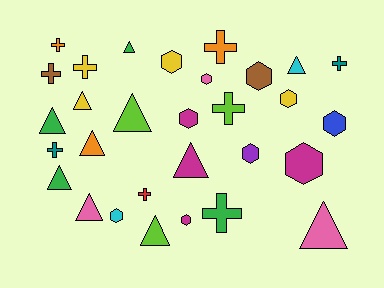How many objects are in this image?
There are 30 objects.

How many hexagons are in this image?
There are 10 hexagons.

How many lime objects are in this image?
There are 3 lime objects.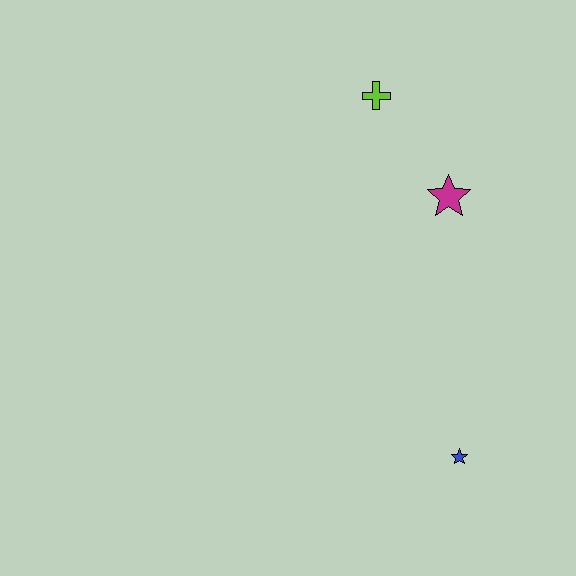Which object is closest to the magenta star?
The lime cross is closest to the magenta star.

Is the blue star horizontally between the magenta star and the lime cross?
No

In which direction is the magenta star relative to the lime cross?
The magenta star is below the lime cross.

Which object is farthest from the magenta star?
The blue star is farthest from the magenta star.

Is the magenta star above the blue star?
Yes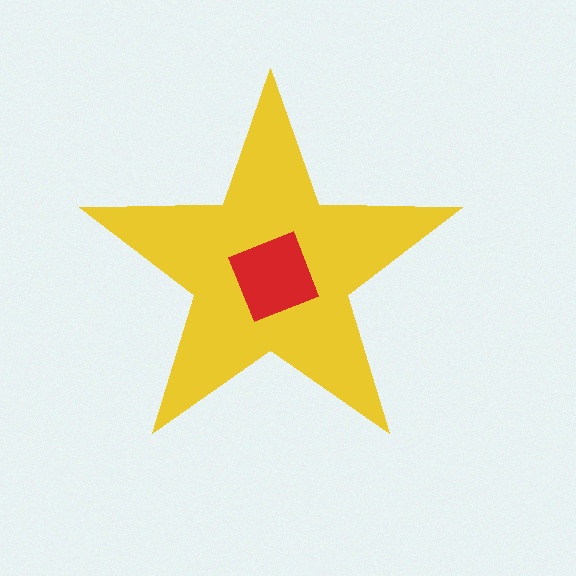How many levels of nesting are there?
2.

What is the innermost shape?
The red diamond.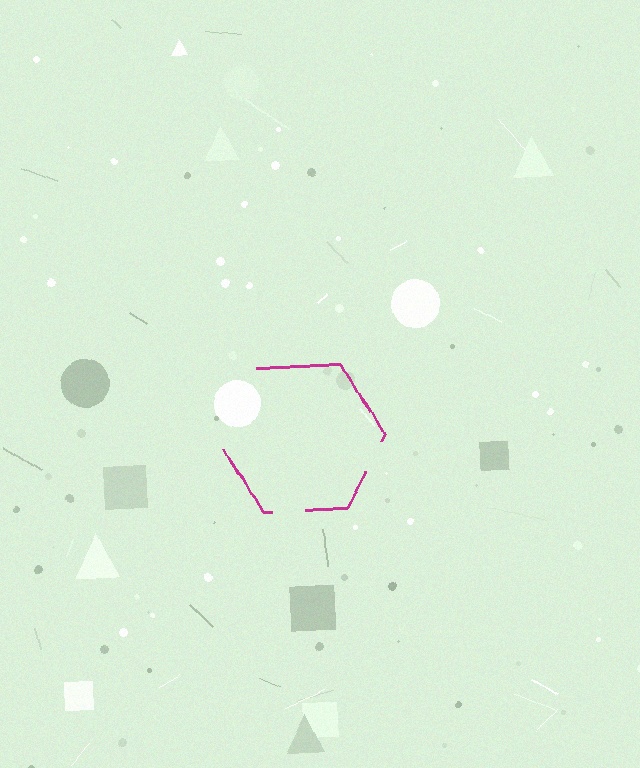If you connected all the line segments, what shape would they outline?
They would outline a hexagon.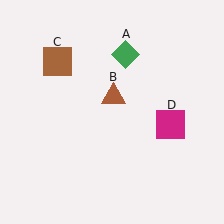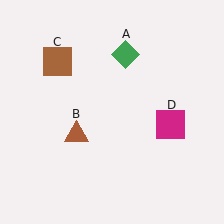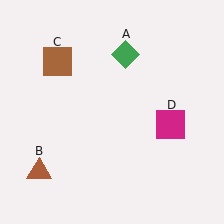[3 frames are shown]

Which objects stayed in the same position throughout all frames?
Green diamond (object A) and brown square (object C) and magenta square (object D) remained stationary.